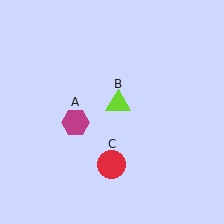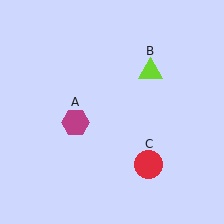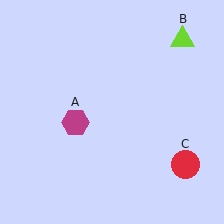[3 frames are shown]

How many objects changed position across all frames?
2 objects changed position: lime triangle (object B), red circle (object C).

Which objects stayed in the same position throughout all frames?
Magenta hexagon (object A) remained stationary.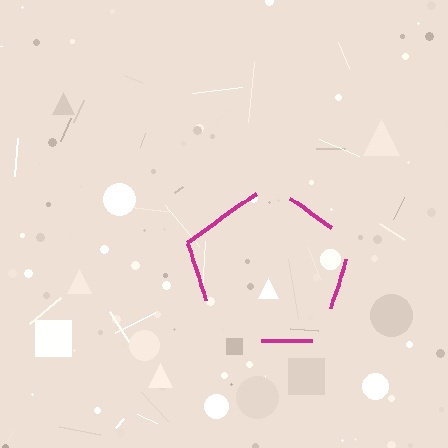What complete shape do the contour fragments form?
The contour fragments form a pentagon.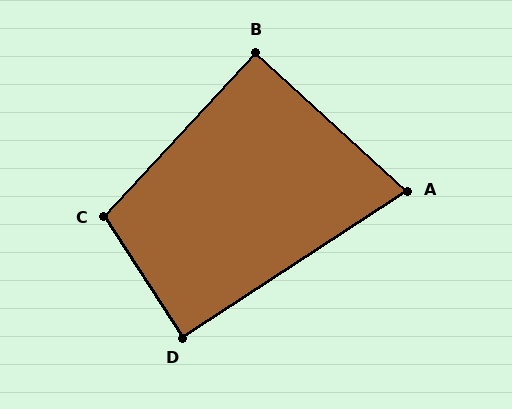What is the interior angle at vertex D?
Approximately 90 degrees (approximately right).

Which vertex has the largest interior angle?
C, at approximately 104 degrees.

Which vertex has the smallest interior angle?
A, at approximately 76 degrees.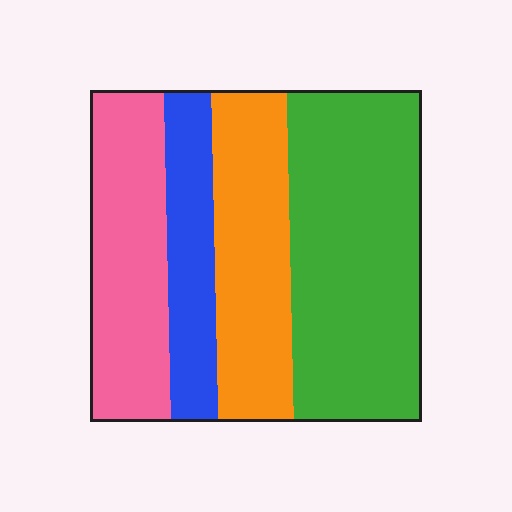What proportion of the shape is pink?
Pink covers around 25% of the shape.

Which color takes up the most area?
Green, at roughly 40%.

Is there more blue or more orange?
Orange.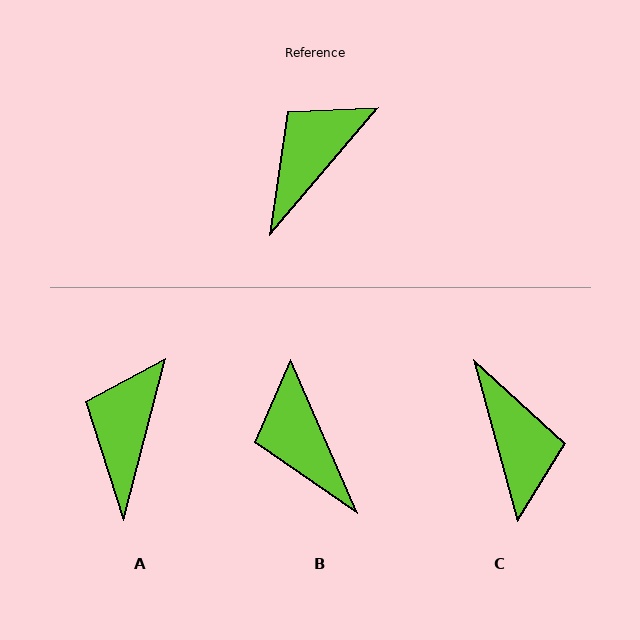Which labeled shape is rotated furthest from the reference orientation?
C, about 124 degrees away.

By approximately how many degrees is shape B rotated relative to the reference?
Approximately 64 degrees counter-clockwise.